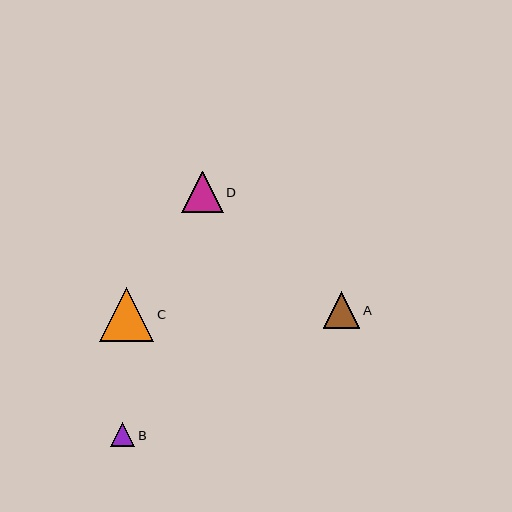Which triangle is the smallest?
Triangle B is the smallest with a size of approximately 24 pixels.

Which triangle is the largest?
Triangle C is the largest with a size of approximately 54 pixels.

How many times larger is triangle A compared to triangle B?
Triangle A is approximately 1.5 times the size of triangle B.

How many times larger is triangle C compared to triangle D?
Triangle C is approximately 1.3 times the size of triangle D.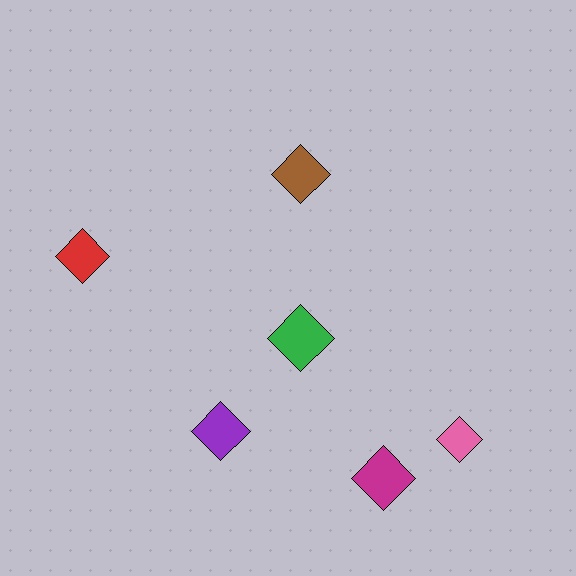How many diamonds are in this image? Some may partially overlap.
There are 6 diamonds.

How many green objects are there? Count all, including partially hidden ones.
There is 1 green object.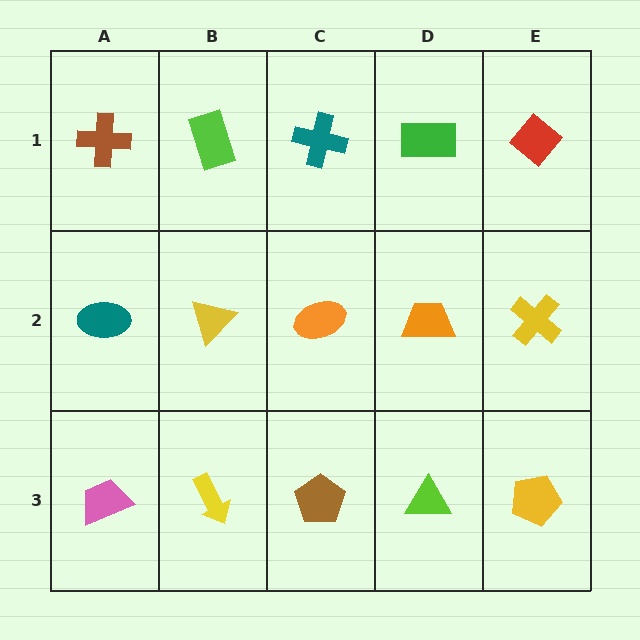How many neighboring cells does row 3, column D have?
3.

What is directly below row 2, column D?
A lime triangle.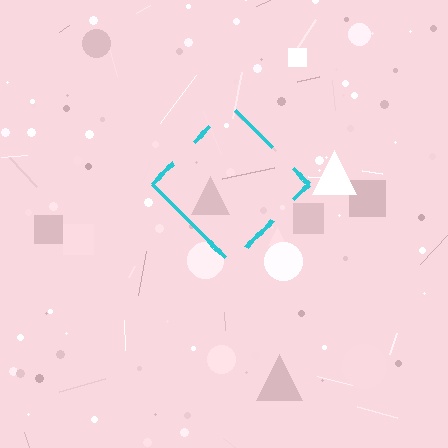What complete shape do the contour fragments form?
The contour fragments form a diamond.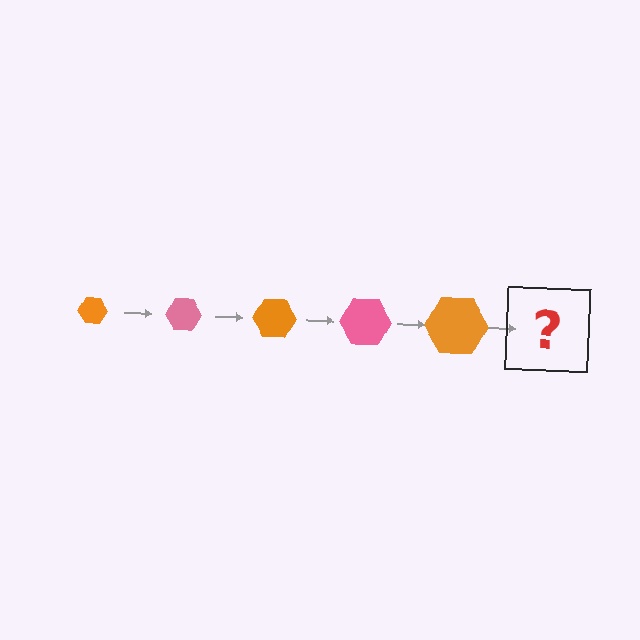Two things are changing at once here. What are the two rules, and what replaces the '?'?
The two rules are that the hexagon grows larger each step and the color cycles through orange and pink. The '?' should be a pink hexagon, larger than the previous one.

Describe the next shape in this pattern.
It should be a pink hexagon, larger than the previous one.